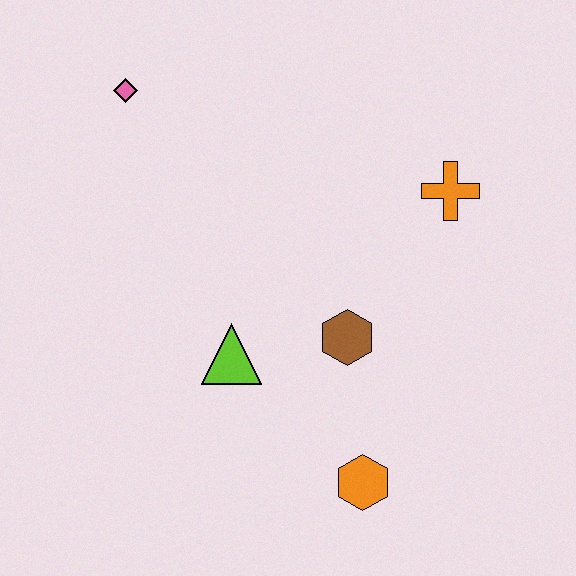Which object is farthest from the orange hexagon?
The pink diamond is farthest from the orange hexagon.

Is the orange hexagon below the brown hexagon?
Yes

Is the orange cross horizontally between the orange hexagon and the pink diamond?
No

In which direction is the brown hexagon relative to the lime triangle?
The brown hexagon is to the right of the lime triangle.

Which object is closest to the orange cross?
The brown hexagon is closest to the orange cross.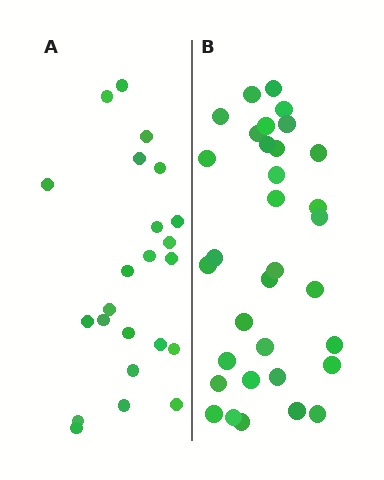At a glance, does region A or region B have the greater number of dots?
Region B (the right region) has more dots.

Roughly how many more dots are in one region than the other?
Region B has roughly 10 or so more dots than region A.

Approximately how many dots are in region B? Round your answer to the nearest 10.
About 30 dots. (The exact count is 33, which rounds to 30.)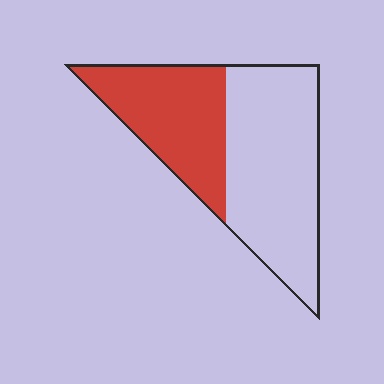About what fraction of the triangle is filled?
About two fifths (2/5).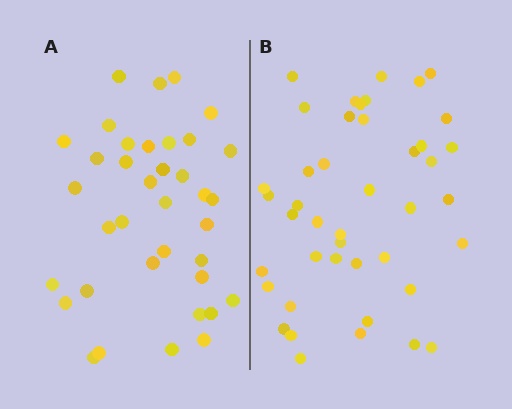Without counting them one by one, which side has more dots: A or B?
Region B (the right region) has more dots.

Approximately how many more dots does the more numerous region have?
Region B has about 6 more dots than region A.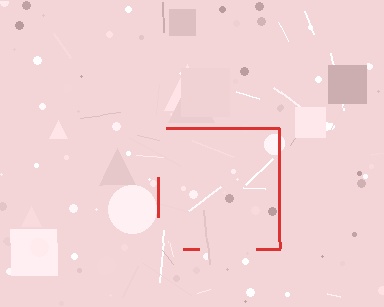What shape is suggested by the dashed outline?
The dashed outline suggests a square.